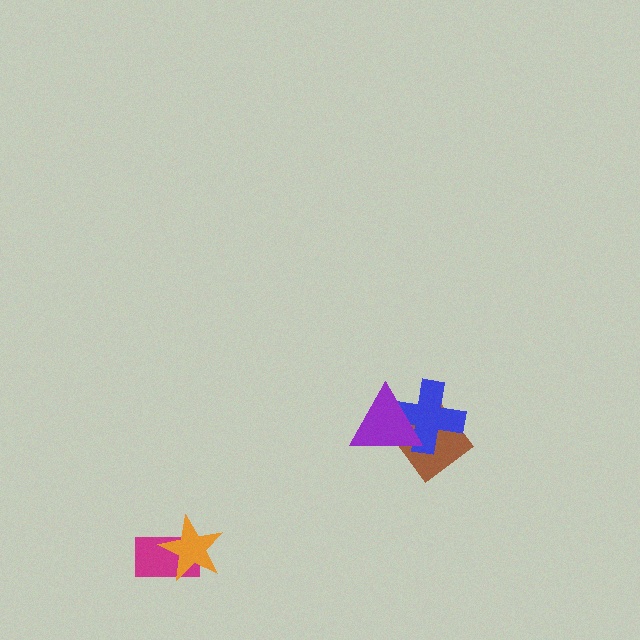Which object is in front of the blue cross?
The purple triangle is in front of the blue cross.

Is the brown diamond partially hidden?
Yes, it is partially covered by another shape.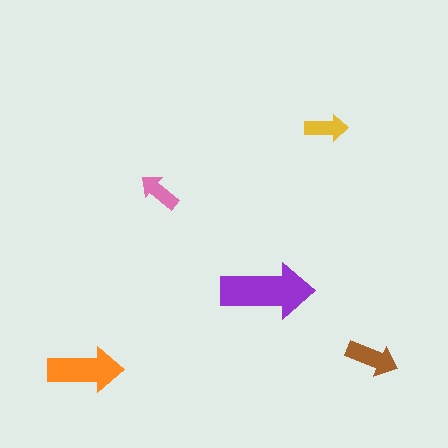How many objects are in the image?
There are 5 objects in the image.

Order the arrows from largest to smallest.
the purple one, the orange one, the brown one, the yellow one, the pink one.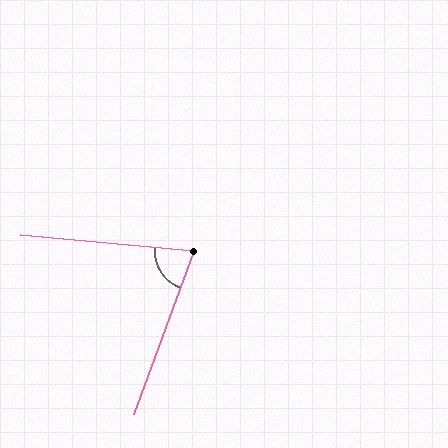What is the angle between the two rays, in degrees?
Approximately 75 degrees.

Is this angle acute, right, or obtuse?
It is acute.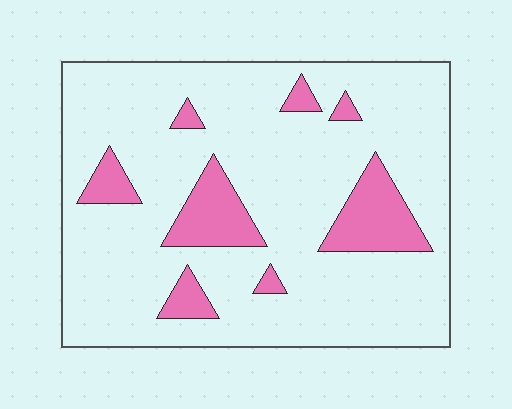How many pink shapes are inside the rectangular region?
8.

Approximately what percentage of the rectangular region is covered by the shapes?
Approximately 15%.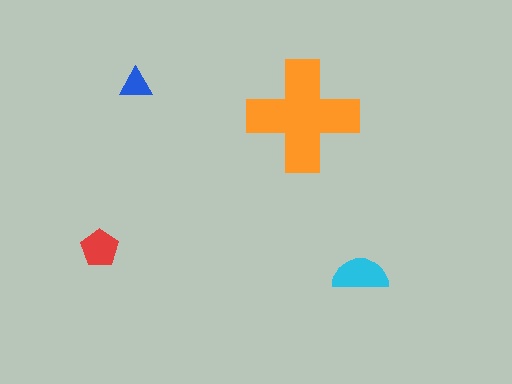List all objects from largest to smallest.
The orange cross, the cyan semicircle, the red pentagon, the blue triangle.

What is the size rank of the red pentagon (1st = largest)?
3rd.